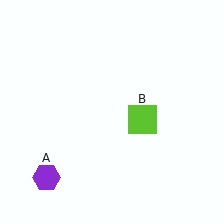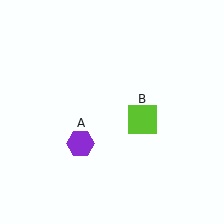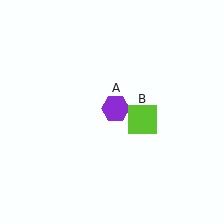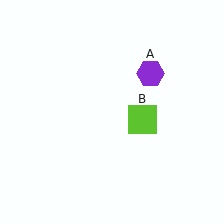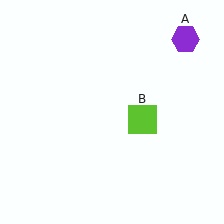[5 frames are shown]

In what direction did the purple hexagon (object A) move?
The purple hexagon (object A) moved up and to the right.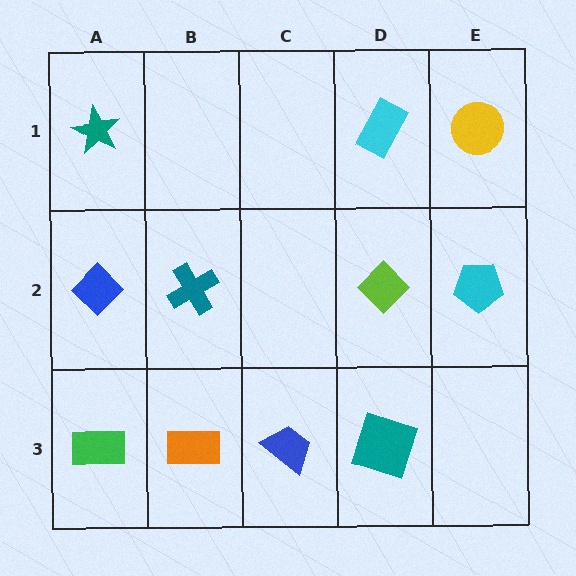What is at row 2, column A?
A blue diamond.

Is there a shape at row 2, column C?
No, that cell is empty.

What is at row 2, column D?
A lime diamond.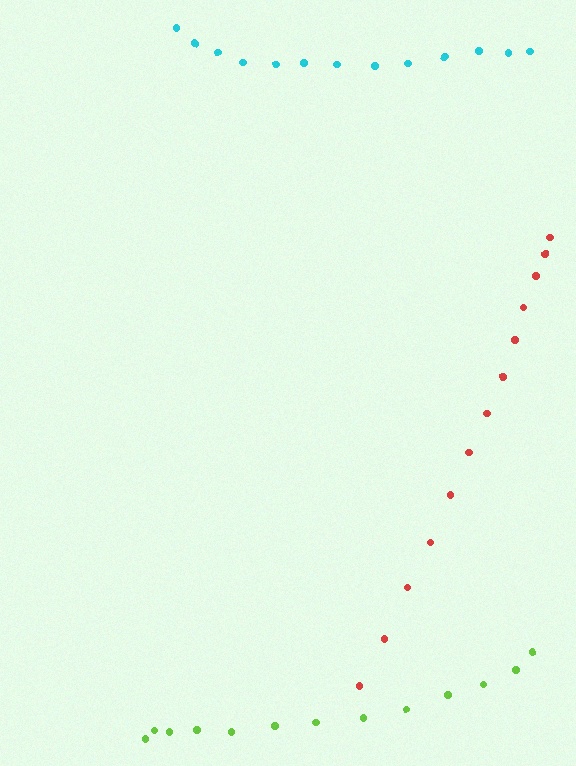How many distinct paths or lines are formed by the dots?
There are 3 distinct paths.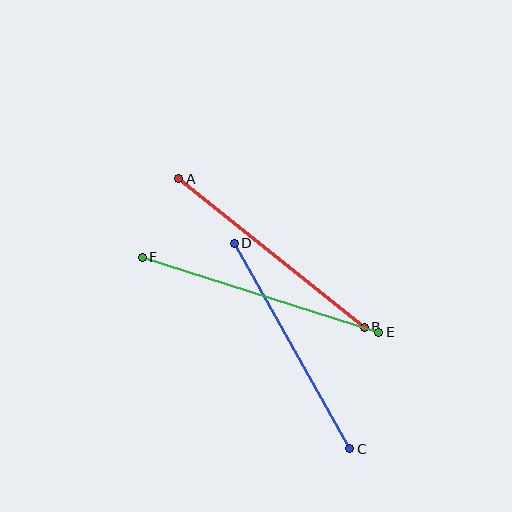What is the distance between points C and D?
The distance is approximately 236 pixels.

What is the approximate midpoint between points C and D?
The midpoint is at approximately (292, 346) pixels.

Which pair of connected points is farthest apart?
Points E and F are farthest apart.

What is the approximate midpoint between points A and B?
The midpoint is at approximately (272, 253) pixels.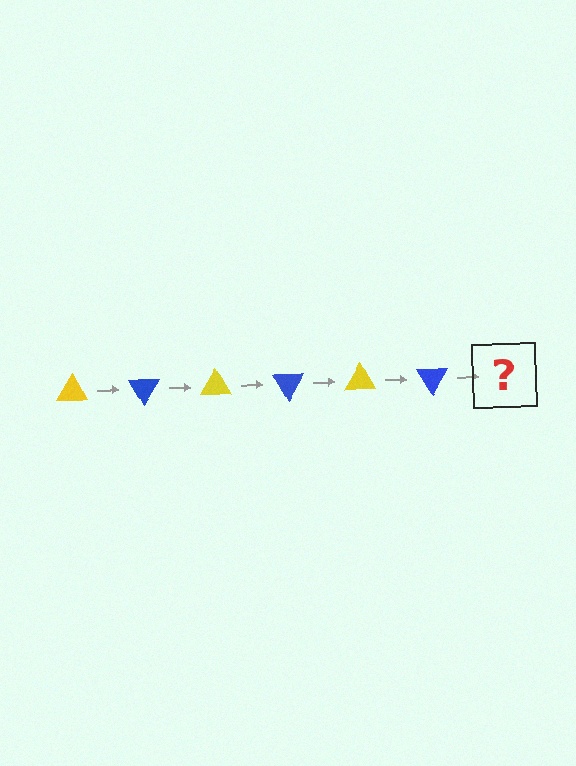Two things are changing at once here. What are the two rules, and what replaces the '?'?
The two rules are that it rotates 60 degrees each step and the color cycles through yellow and blue. The '?' should be a yellow triangle, rotated 360 degrees from the start.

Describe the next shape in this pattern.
It should be a yellow triangle, rotated 360 degrees from the start.